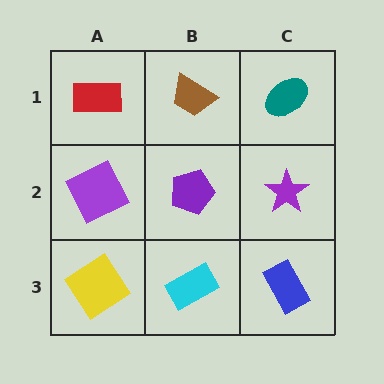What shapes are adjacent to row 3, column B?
A purple pentagon (row 2, column B), a yellow diamond (row 3, column A), a blue rectangle (row 3, column C).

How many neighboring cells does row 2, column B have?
4.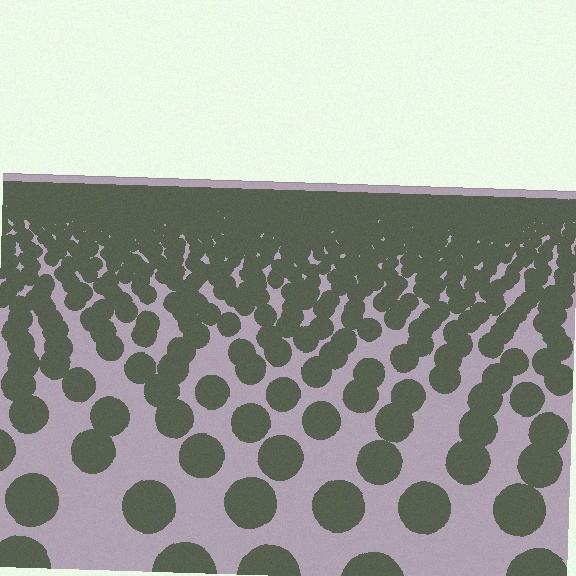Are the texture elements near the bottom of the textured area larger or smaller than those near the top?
Larger. Near the bottom, elements are closer to the viewer and appear at a bigger on-screen size.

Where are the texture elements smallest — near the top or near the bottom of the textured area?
Near the top.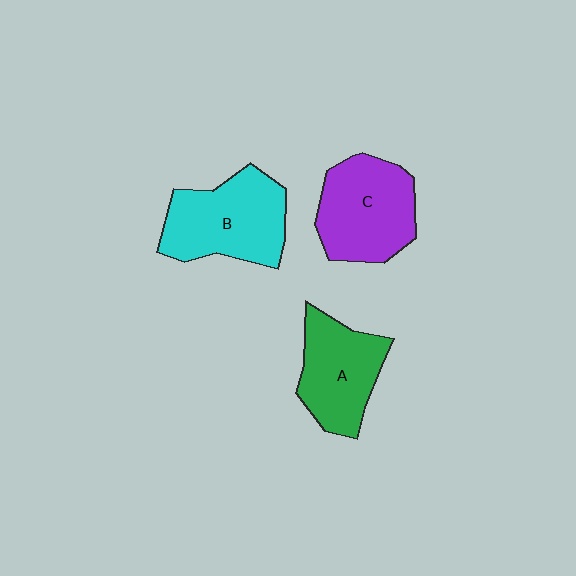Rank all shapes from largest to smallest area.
From largest to smallest: B (cyan), C (purple), A (green).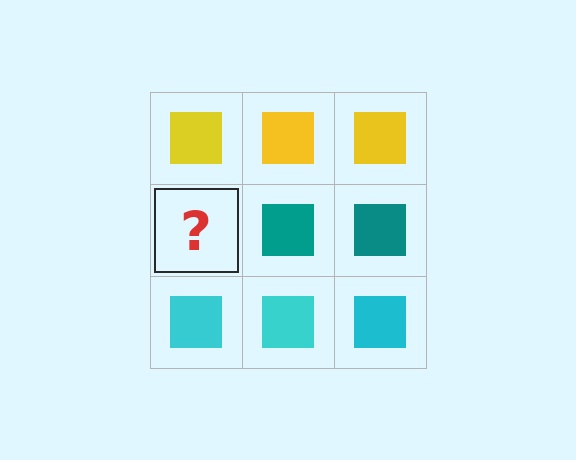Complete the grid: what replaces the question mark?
The question mark should be replaced with a teal square.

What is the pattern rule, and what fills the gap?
The rule is that each row has a consistent color. The gap should be filled with a teal square.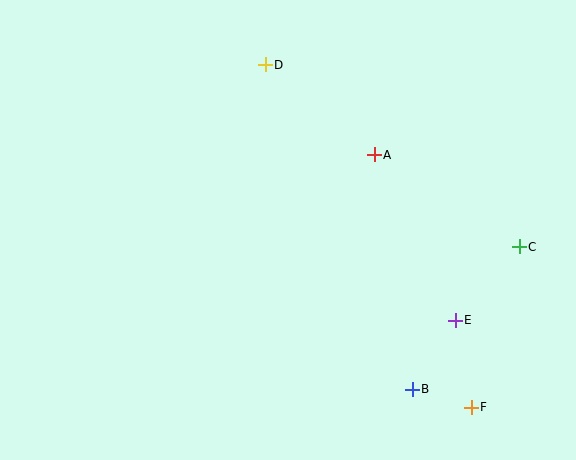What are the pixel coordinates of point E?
Point E is at (455, 320).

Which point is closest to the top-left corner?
Point D is closest to the top-left corner.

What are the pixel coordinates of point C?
Point C is at (519, 247).